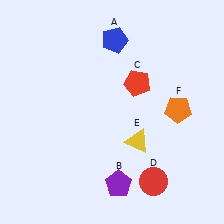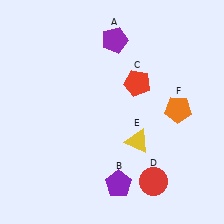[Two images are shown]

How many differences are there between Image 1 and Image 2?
There is 1 difference between the two images.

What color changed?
The pentagon (A) changed from blue in Image 1 to purple in Image 2.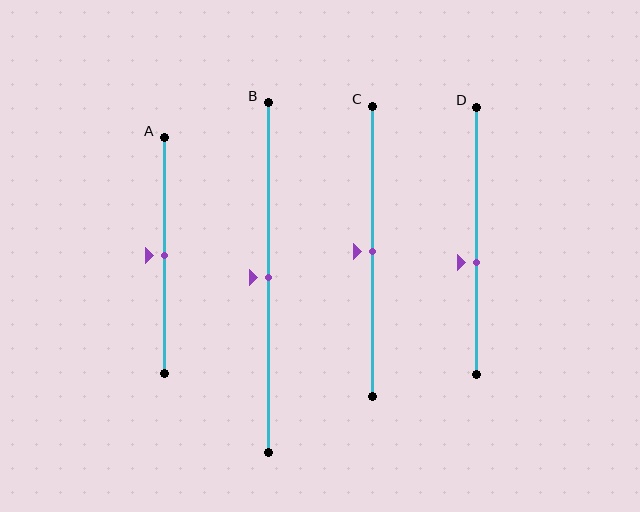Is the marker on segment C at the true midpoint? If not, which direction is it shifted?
Yes, the marker on segment C is at the true midpoint.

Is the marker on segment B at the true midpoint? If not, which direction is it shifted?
Yes, the marker on segment B is at the true midpoint.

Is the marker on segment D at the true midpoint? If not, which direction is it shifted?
No, the marker on segment D is shifted downward by about 8% of the segment length.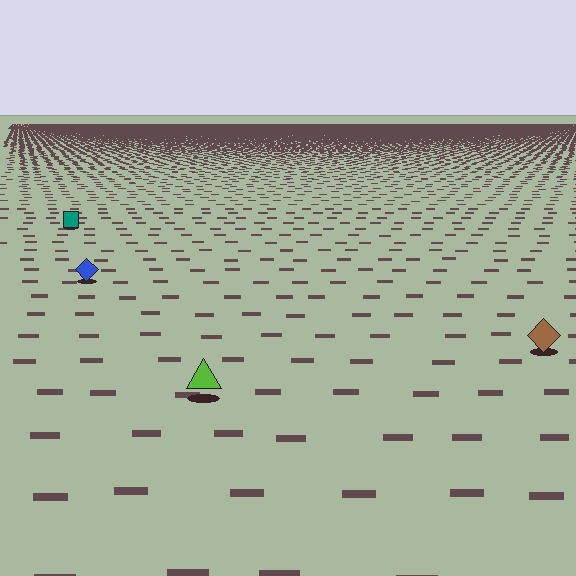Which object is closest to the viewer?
The lime triangle is closest. The texture marks near it are larger and more spread out.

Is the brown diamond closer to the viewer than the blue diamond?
Yes. The brown diamond is closer — you can tell from the texture gradient: the ground texture is coarser near it.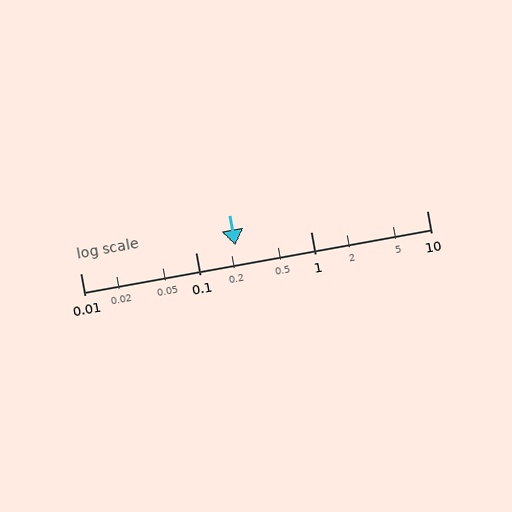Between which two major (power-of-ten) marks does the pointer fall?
The pointer is between 0.1 and 1.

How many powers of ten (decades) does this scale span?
The scale spans 3 decades, from 0.01 to 10.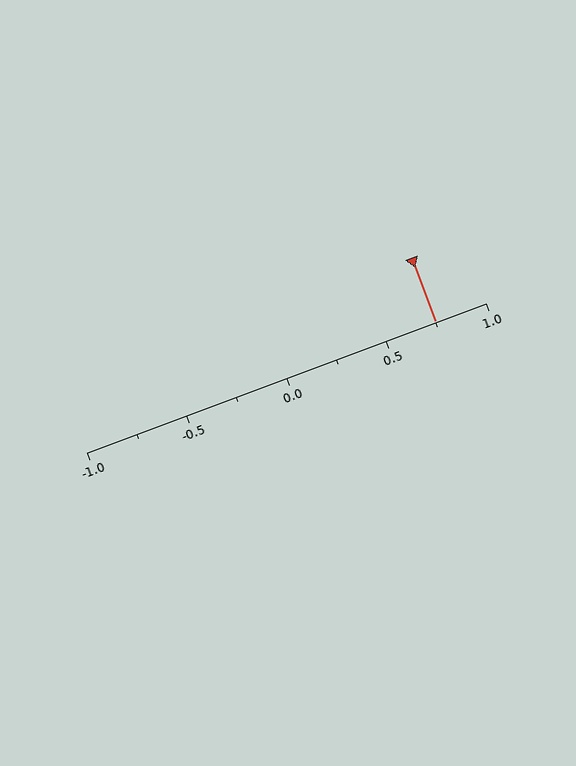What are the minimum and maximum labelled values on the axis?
The axis runs from -1.0 to 1.0.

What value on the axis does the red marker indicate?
The marker indicates approximately 0.75.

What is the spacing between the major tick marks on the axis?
The major ticks are spaced 0.5 apart.